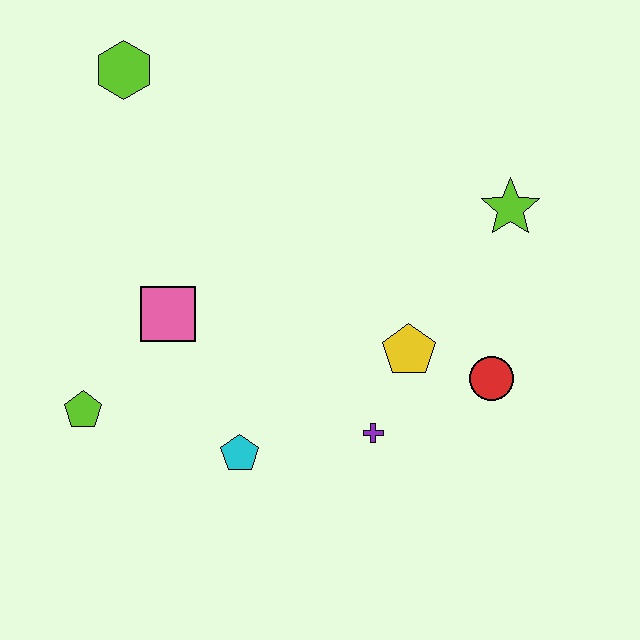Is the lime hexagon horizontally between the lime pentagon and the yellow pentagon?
Yes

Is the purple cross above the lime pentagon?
No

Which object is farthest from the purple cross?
The lime hexagon is farthest from the purple cross.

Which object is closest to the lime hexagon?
The pink square is closest to the lime hexagon.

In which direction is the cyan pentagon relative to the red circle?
The cyan pentagon is to the left of the red circle.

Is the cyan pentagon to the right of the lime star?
No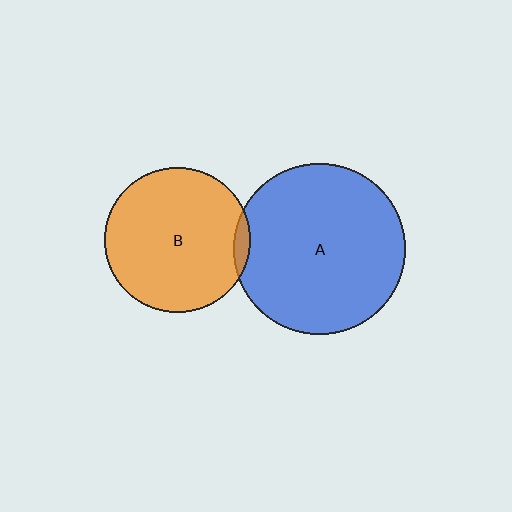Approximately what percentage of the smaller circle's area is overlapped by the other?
Approximately 5%.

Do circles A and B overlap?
Yes.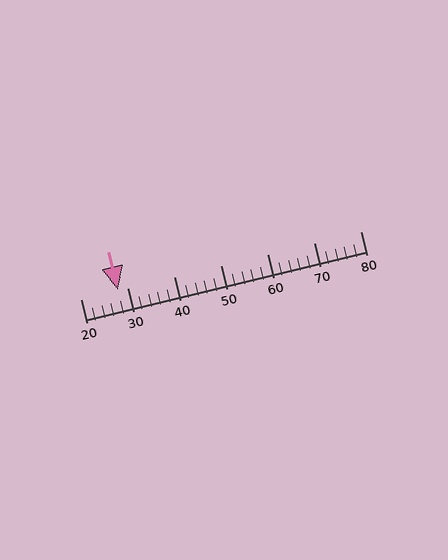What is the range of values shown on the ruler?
The ruler shows values from 20 to 80.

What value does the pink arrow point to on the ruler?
The pink arrow points to approximately 28.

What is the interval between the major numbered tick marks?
The major tick marks are spaced 10 units apart.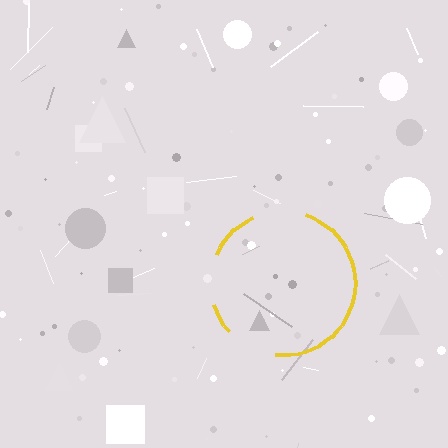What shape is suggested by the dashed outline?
The dashed outline suggests a circle.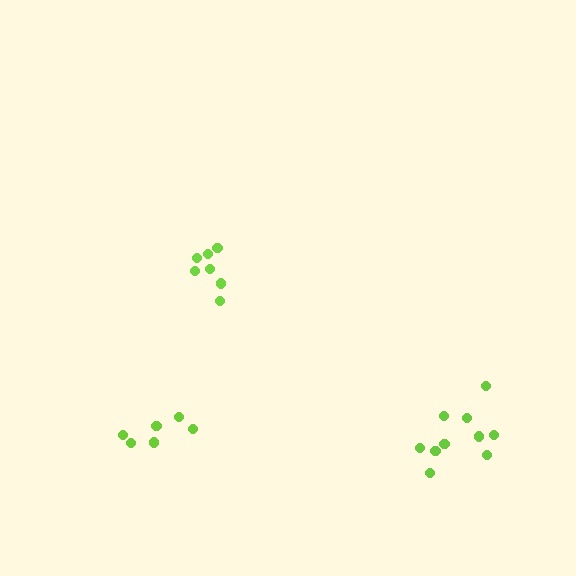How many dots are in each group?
Group 1: 7 dots, Group 2: 6 dots, Group 3: 10 dots (23 total).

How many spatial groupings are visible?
There are 3 spatial groupings.